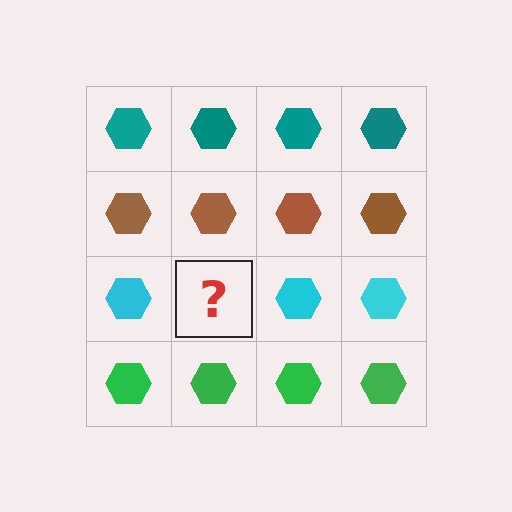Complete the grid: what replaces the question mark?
The question mark should be replaced with a cyan hexagon.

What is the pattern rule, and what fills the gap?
The rule is that each row has a consistent color. The gap should be filled with a cyan hexagon.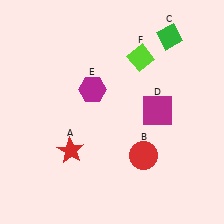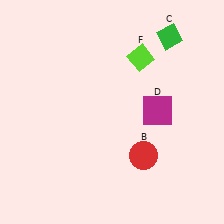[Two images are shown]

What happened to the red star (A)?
The red star (A) was removed in Image 2. It was in the bottom-left area of Image 1.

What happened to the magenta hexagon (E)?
The magenta hexagon (E) was removed in Image 2. It was in the top-left area of Image 1.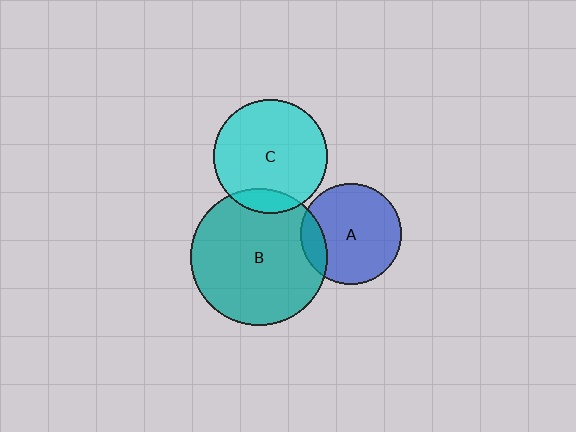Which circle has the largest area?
Circle B (teal).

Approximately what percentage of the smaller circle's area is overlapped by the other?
Approximately 10%.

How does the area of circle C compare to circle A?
Approximately 1.3 times.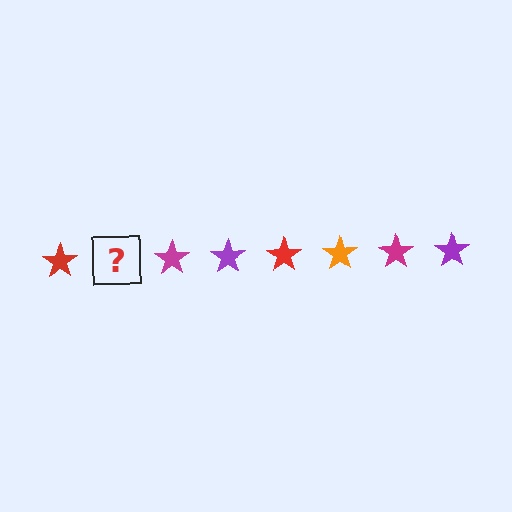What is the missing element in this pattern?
The missing element is an orange star.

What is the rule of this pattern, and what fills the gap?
The rule is that the pattern cycles through red, orange, magenta, purple stars. The gap should be filled with an orange star.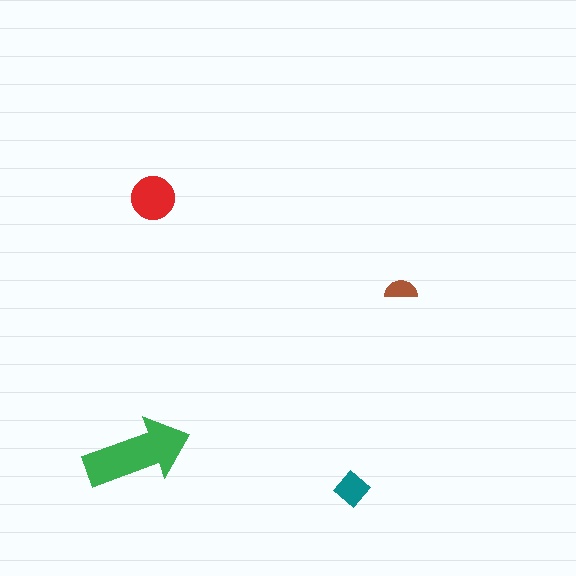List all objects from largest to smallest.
The green arrow, the red circle, the teal diamond, the brown semicircle.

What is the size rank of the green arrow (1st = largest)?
1st.